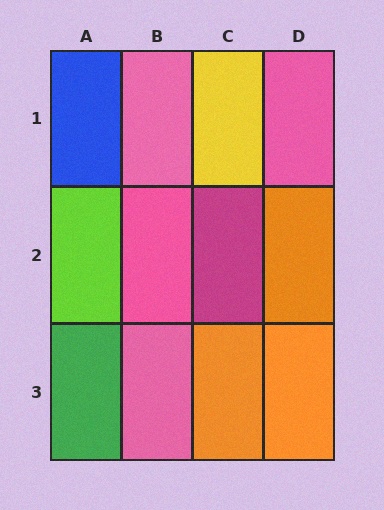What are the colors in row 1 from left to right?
Blue, pink, yellow, pink.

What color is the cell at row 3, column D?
Orange.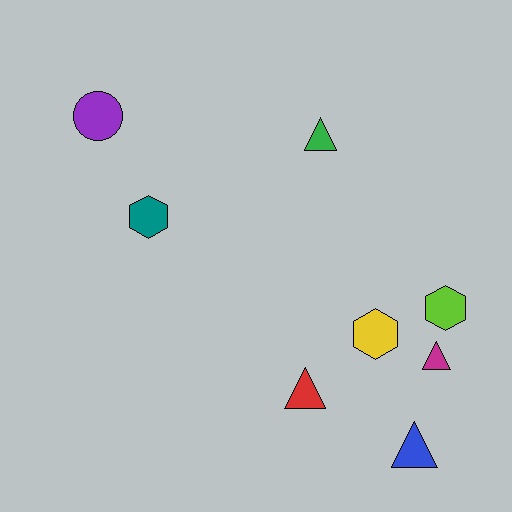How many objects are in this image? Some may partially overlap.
There are 8 objects.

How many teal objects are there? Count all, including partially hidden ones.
There is 1 teal object.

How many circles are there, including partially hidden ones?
There is 1 circle.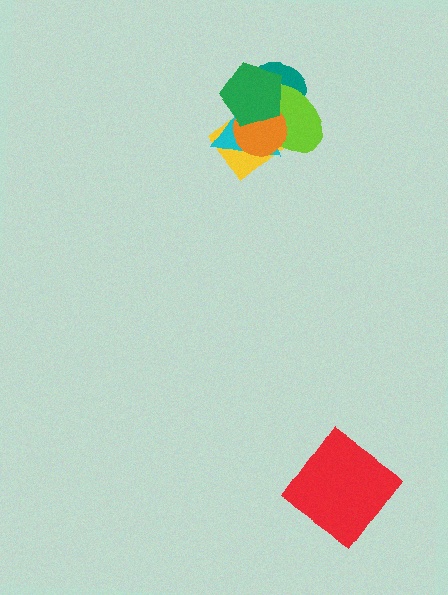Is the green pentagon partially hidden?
No, no other shape covers it.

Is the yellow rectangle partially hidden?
Yes, it is partially covered by another shape.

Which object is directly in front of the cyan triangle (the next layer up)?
The orange circle is directly in front of the cyan triangle.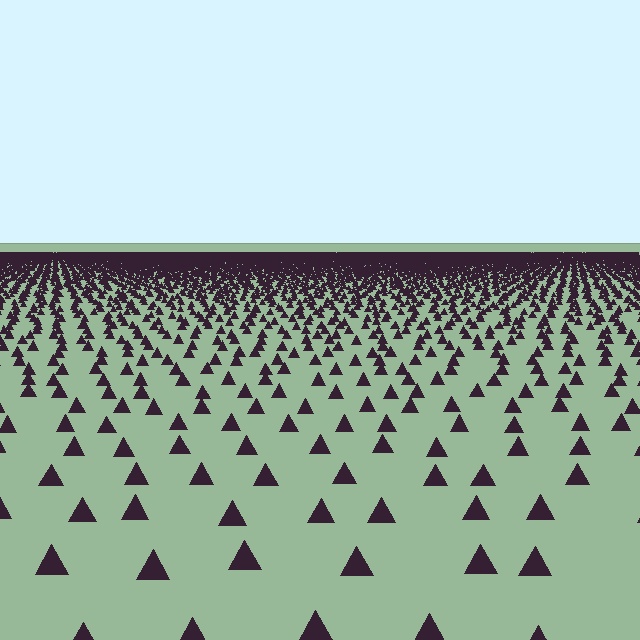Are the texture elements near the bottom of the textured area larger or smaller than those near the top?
Larger. Near the bottom, elements are closer to the viewer and appear at a bigger on-screen size.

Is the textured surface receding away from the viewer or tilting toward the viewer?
The surface is receding away from the viewer. Texture elements get smaller and denser toward the top.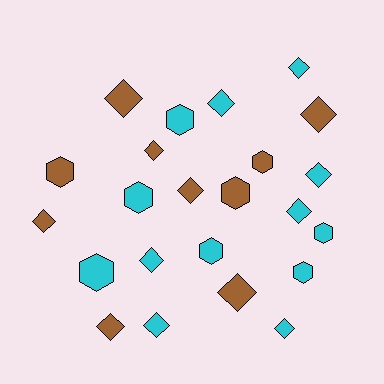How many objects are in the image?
There are 23 objects.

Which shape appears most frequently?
Diamond, with 14 objects.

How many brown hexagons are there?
There are 3 brown hexagons.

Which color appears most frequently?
Cyan, with 13 objects.